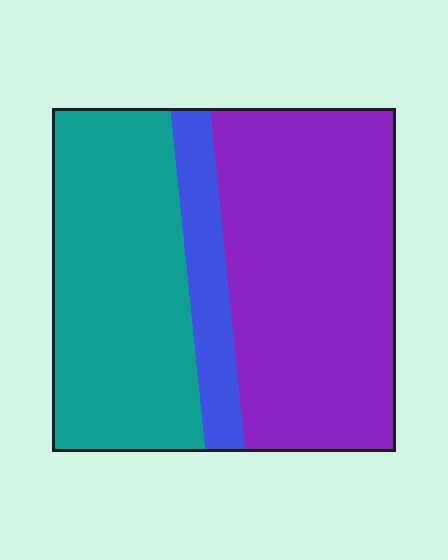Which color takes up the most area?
Purple, at roughly 50%.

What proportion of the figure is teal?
Teal covers 40% of the figure.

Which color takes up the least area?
Blue, at roughly 10%.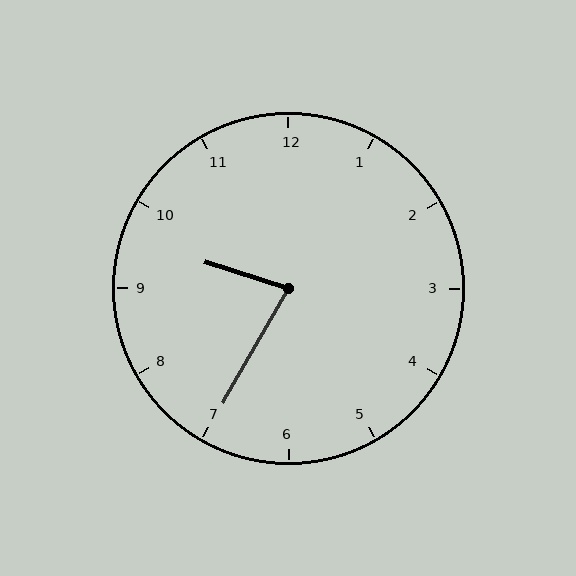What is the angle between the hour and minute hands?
Approximately 78 degrees.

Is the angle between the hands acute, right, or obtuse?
It is acute.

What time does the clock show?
9:35.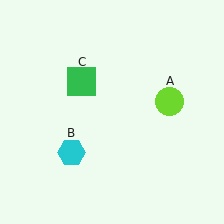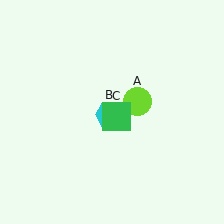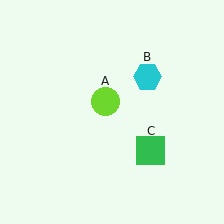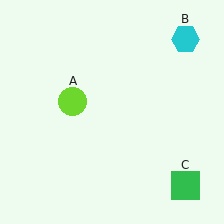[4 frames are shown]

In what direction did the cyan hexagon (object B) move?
The cyan hexagon (object B) moved up and to the right.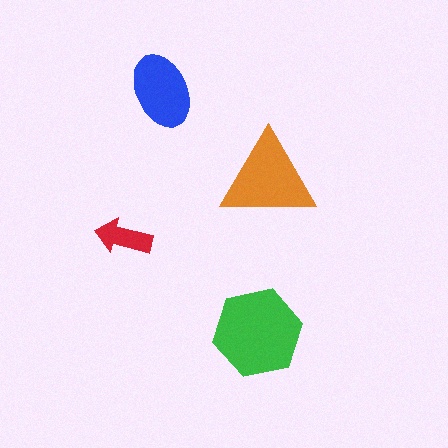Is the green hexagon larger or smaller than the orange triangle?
Larger.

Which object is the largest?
The green hexagon.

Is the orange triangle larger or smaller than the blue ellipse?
Larger.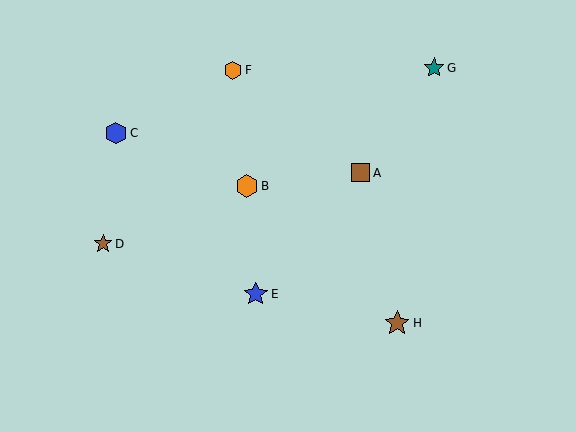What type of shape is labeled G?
Shape G is a teal star.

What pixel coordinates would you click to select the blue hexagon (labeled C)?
Click at (116, 133) to select the blue hexagon C.